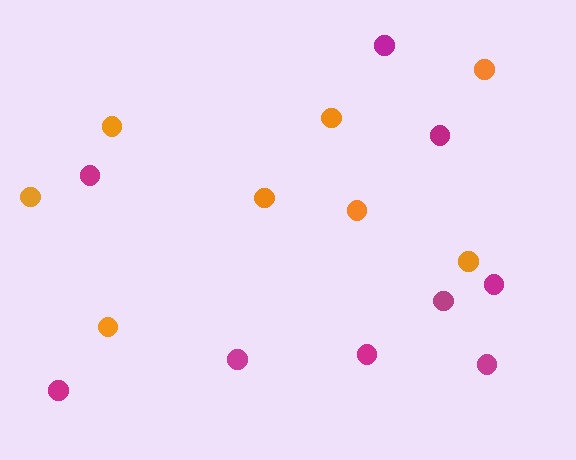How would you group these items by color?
There are 2 groups: one group of orange circles (8) and one group of magenta circles (9).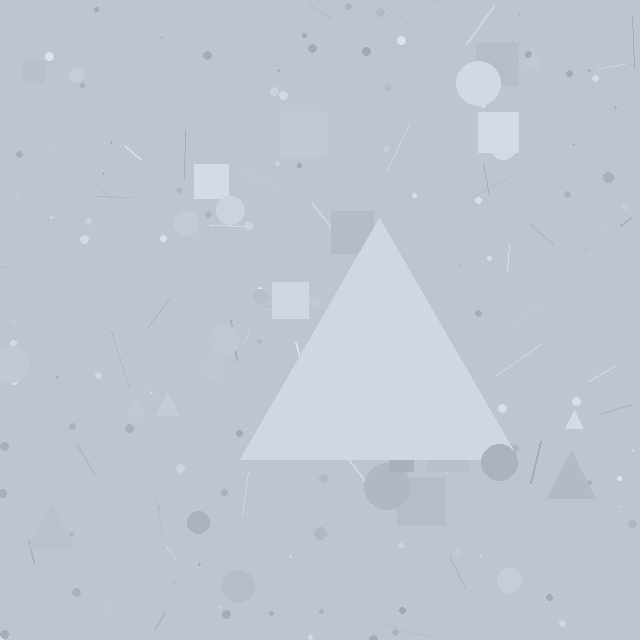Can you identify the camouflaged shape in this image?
The camouflaged shape is a triangle.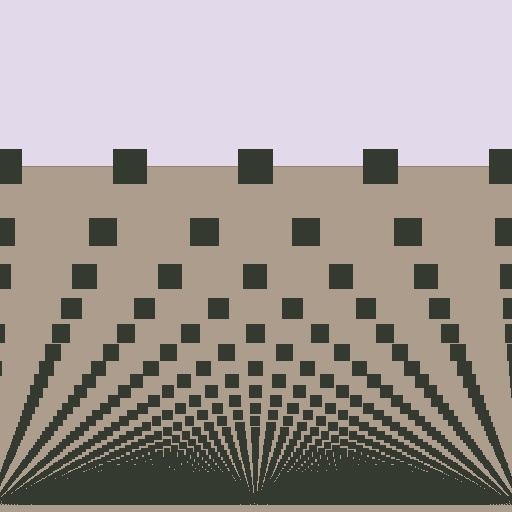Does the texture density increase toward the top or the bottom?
Density increases toward the bottom.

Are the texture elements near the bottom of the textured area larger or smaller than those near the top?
Smaller. The gradient is inverted — elements near the bottom are smaller and denser.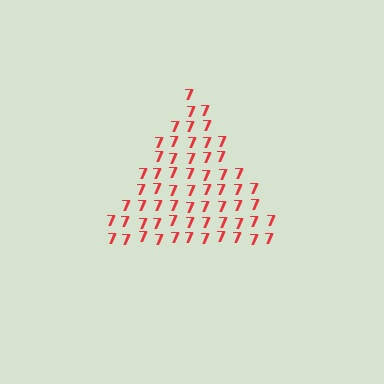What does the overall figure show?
The overall figure shows a triangle.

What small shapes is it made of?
It is made of small digit 7's.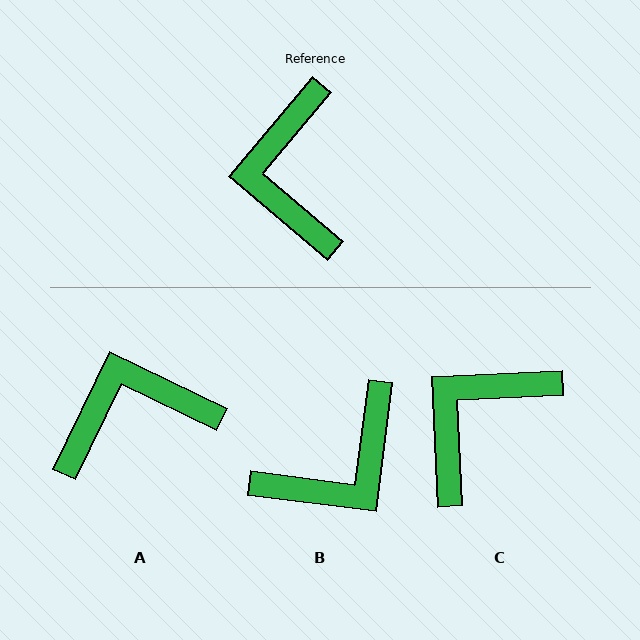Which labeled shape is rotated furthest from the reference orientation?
B, about 123 degrees away.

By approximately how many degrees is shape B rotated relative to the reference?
Approximately 123 degrees counter-clockwise.